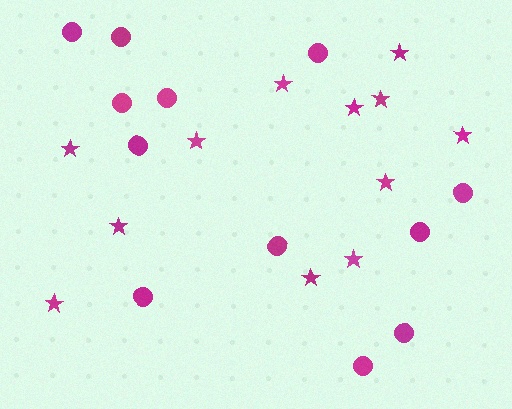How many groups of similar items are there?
There are 2 groups: one group of circles (12) and one group of stars (12).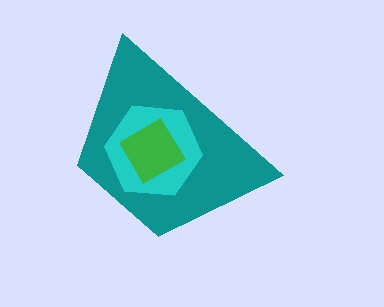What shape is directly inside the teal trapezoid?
The cyan hexagon.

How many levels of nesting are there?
3.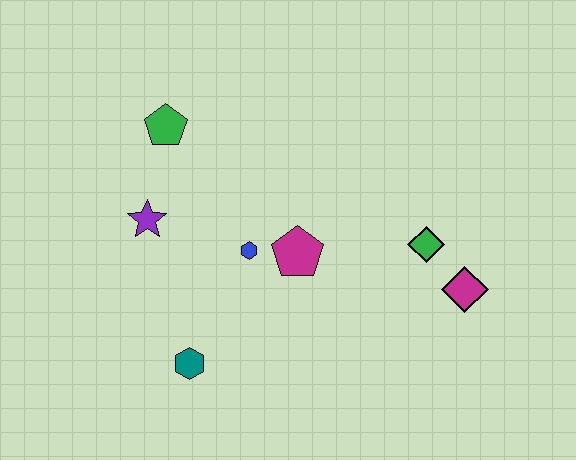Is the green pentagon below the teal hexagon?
No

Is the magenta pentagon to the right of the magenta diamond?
No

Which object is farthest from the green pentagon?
The magenta diamond is farthest from the green pentagon.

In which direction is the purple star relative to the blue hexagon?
The purple star is to the left of the blue hexagon.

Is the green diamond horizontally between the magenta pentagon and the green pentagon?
No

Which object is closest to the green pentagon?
The purple star is closest to the green pentagon.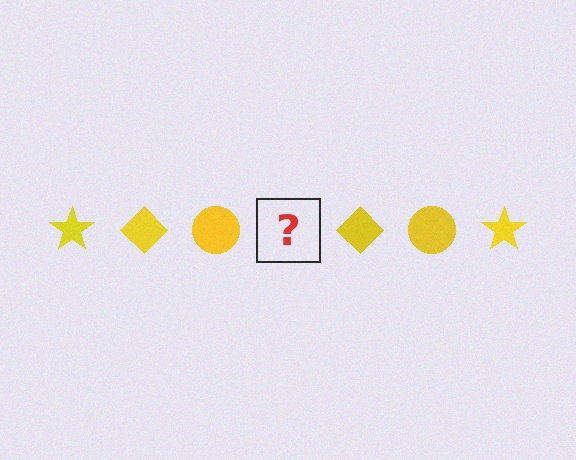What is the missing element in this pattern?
The missing element is a yellow star.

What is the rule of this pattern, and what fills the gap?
The rule is that the pattern cycles through star, diamond, circle shapes in yellow. The gap should be filled with a yellow star.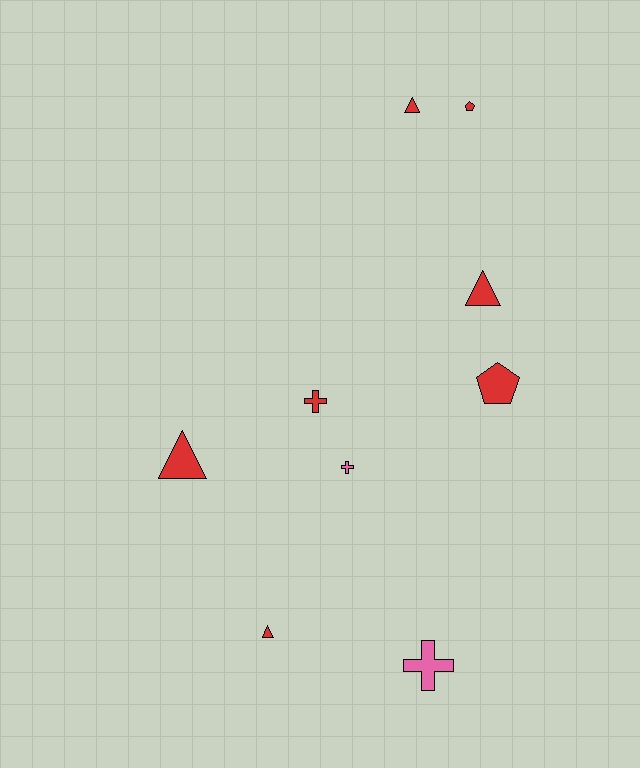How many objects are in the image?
There are 9 objects.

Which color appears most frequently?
Red, with 7 objects.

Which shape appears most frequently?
Triangle, with 4 objects.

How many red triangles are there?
There are 4 red triangles.